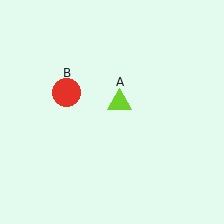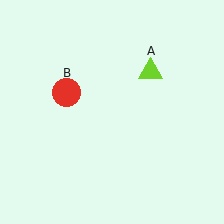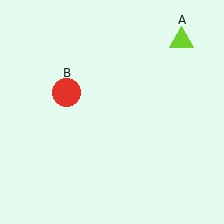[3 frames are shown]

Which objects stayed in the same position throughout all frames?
Red circle (object B) remained stationary.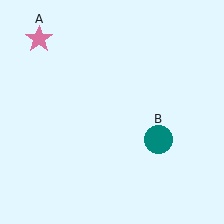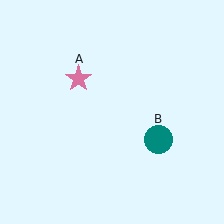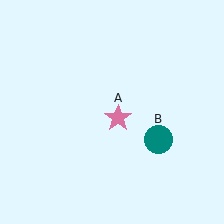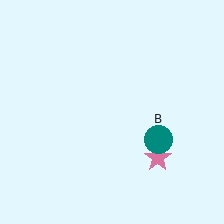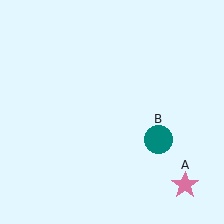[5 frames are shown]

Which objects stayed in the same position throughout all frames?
Teal circle (object B) remained stationary.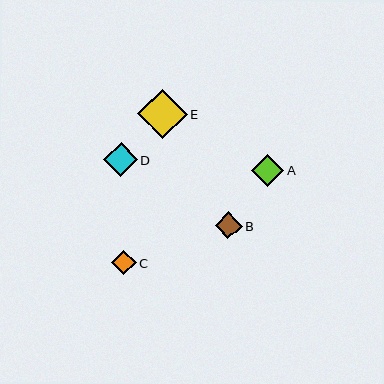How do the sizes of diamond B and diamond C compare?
Diamond B and diamond C are approximately the same size.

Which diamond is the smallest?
Diamond C is the smallest with a size of approximately 24 pixels.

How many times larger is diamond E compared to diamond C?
Diamond E is approximately 2.0 times the size of diamond C.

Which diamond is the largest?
Diamond E is the largest with a size of approximately 49 pixels.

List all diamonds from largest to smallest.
From largest to smallest: E, D, A, B, C.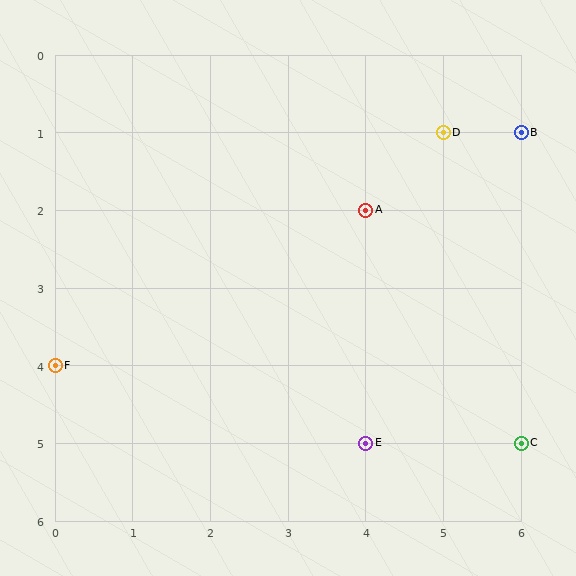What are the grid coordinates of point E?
Point E is at grid coordinates (4, 5).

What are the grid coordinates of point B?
Point B is at grid coordinates (6, 1).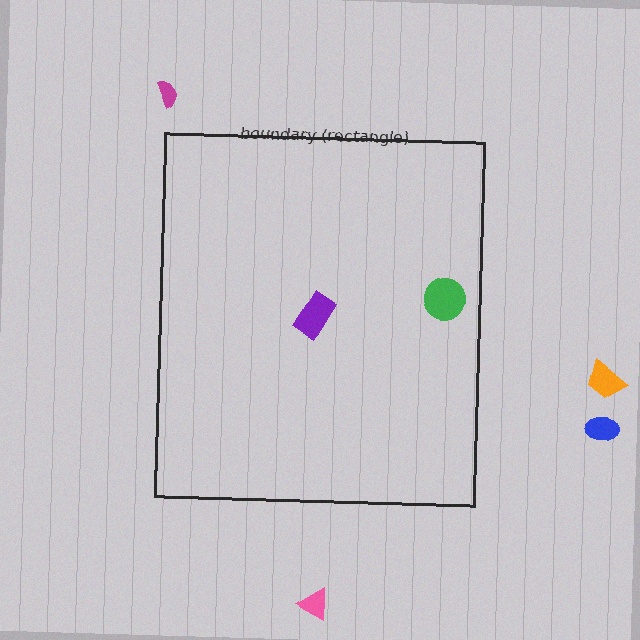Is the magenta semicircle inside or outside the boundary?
Outside.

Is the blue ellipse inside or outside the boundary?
Outside.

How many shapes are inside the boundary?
2 inside, 4 outside.